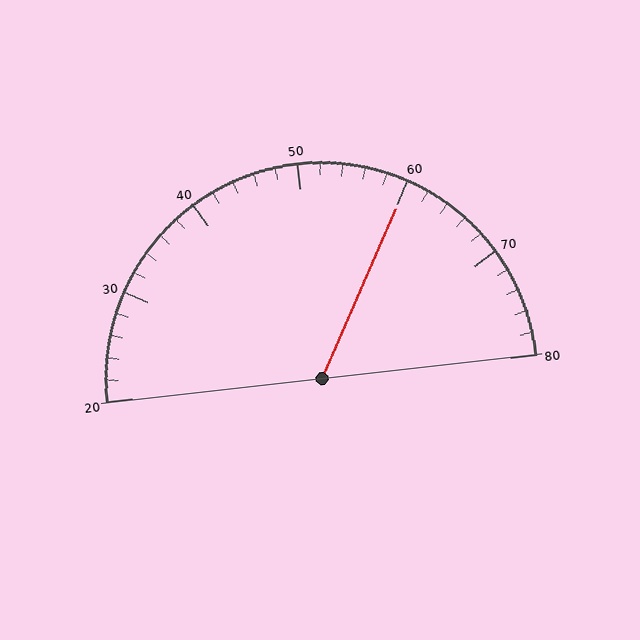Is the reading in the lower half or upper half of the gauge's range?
The reading is in the upper half of the range (20 to 80).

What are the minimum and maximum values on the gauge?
The gauge ranges from 20 to 80.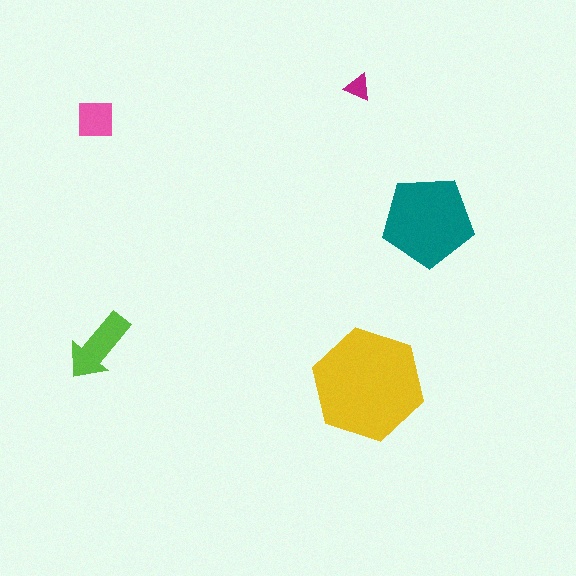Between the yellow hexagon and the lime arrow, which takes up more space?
The yellow hexagon.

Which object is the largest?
The yellow hexagon.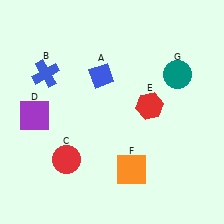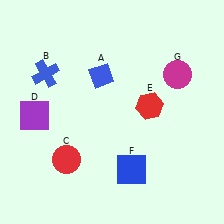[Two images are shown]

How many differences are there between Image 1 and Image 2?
There are 2 differences between the two images.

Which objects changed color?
F changed from orange to blue. G changed from teal to magenta.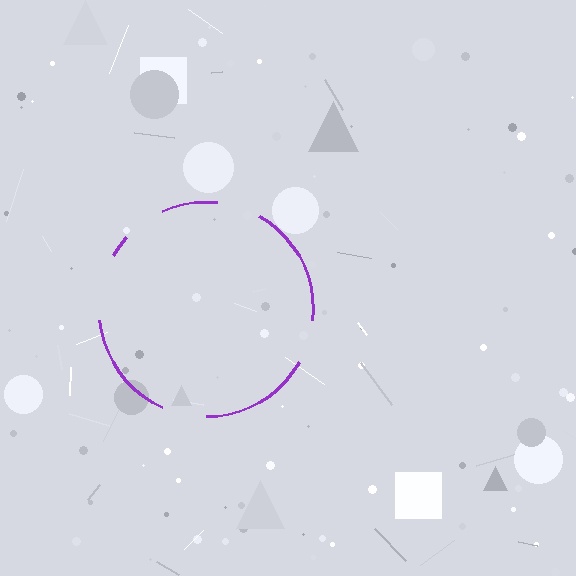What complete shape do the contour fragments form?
The contour fragments form a circle.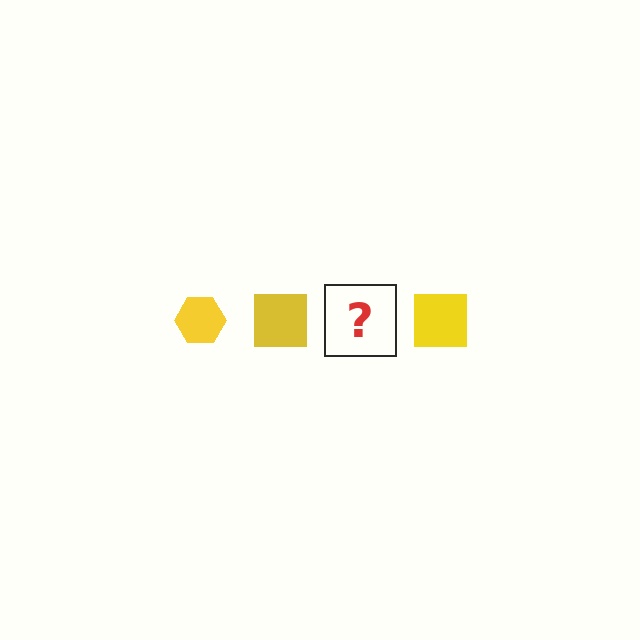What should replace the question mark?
The question mark should be replaced with a yellow hexagon.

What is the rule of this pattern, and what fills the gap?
The rule is that the pattern cycles through hexagon, square shapes in yellow. The gap should be filled with a yellow hexagon.